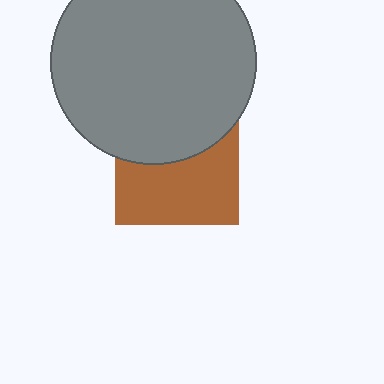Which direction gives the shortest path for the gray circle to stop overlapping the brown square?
Moving up gives the shortest separation.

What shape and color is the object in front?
The object in front is a gray circle.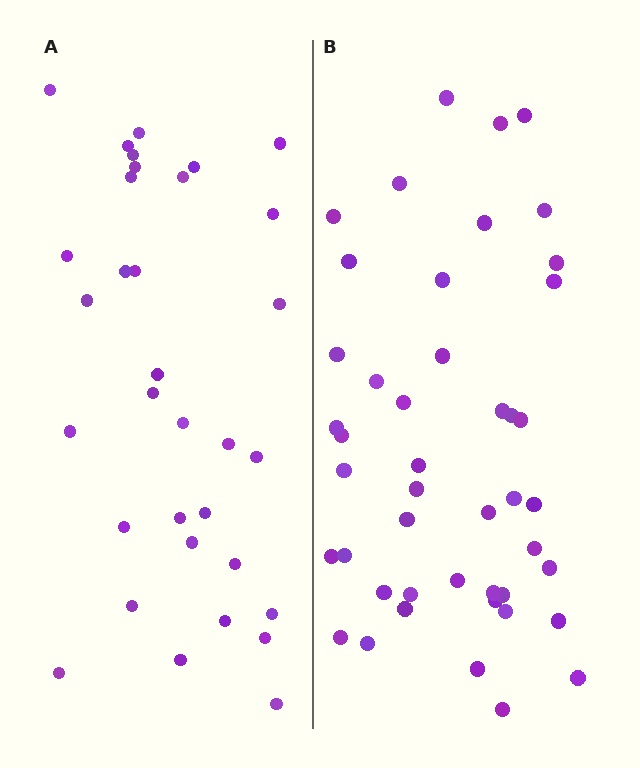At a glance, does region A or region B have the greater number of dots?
Region B (the right region) has more dots.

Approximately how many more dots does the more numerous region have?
Region B has roughly 12 or so more dots than region A.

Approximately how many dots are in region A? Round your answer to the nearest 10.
About 30 dots. (The exact count is 33, which rounds to 30.)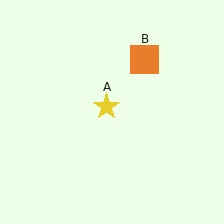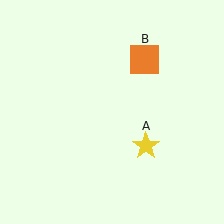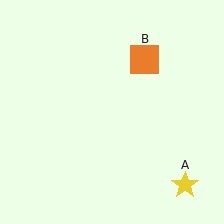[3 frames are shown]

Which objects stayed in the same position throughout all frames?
Orange square (object B) remained stationary.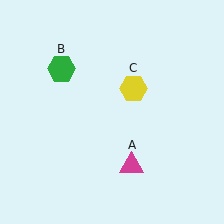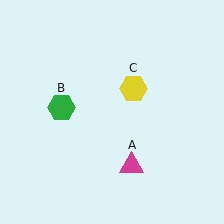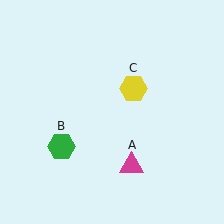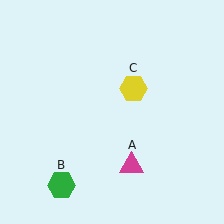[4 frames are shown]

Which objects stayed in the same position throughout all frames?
Magenta triangle (object A) and yellow hexagon (object C) remained stationary.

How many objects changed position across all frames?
1 object changed position: green hexagon (object B).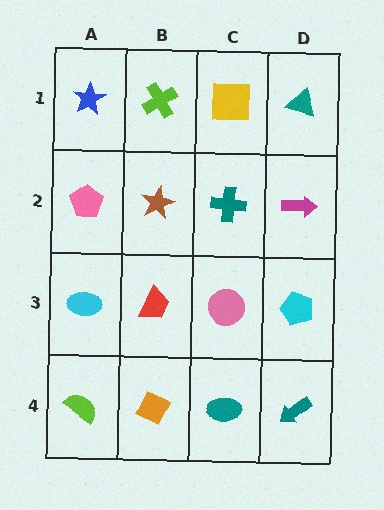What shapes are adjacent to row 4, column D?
A cyan pentagon (row 3, column D), a teal ellipse (row 4, column C).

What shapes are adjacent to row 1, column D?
A magenta arrow (row 2, column D), a yellow square (row 1, column C).